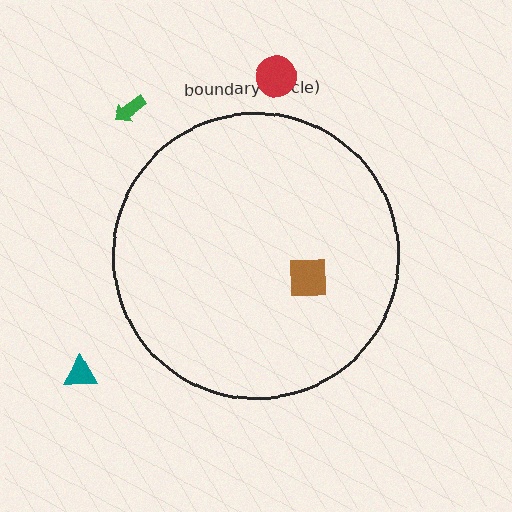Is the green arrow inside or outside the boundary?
Outside.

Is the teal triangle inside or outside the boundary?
Outside.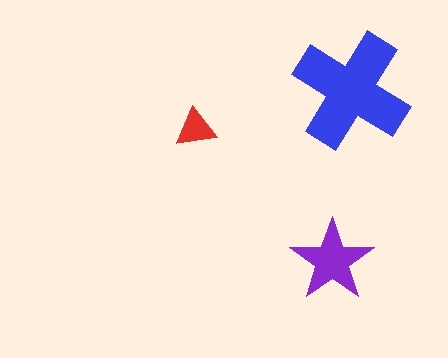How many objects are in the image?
There are 3 objects in the image.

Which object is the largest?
The blue cross.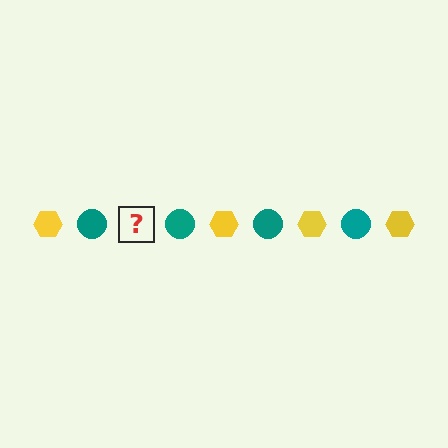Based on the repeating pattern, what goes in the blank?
The blank should be a yellow hexagon.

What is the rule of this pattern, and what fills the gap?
The rule is that the pattern alternates between yellow hexagon and teal circle. The gap should be filled with a yellow hexagon.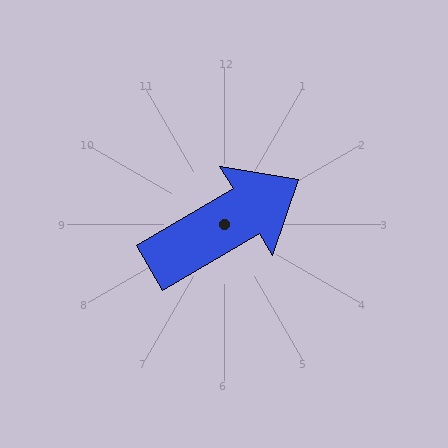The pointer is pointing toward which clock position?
Roughly 2 o'clock.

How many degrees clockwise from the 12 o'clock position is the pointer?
Approximately 59 degrees.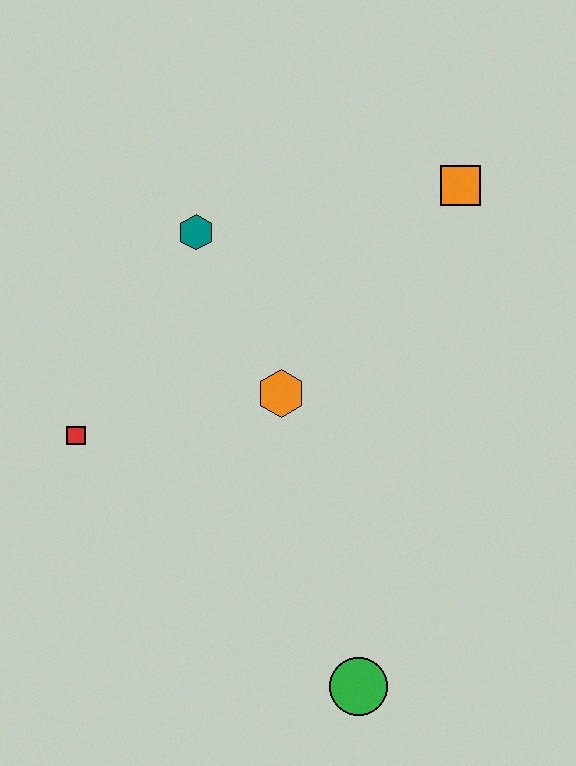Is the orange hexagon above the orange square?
No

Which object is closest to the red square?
The orange hexagon is closest to the red square.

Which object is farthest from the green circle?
The orange square is farthest from the green circle.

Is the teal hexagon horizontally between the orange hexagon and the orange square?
No